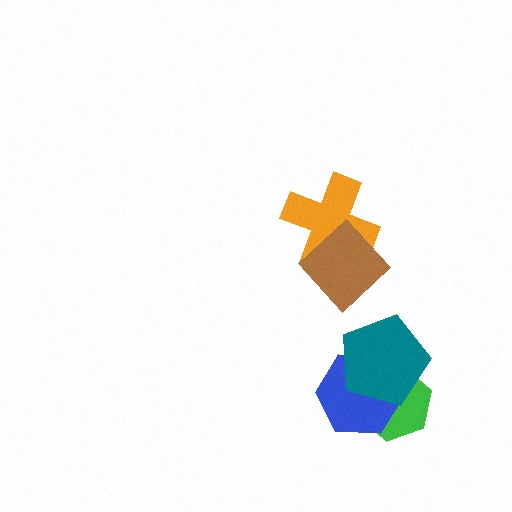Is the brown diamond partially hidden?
No, no other shape covers it.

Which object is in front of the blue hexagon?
The teal pentagon is in front of the blue hexagon.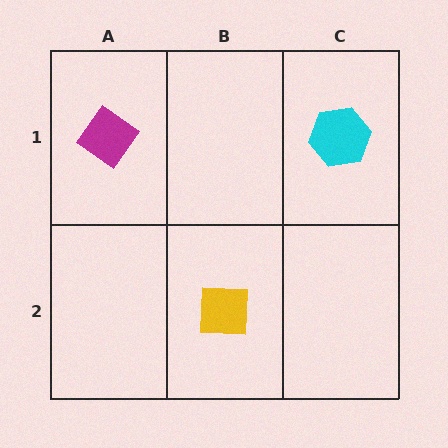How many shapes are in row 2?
1 shape.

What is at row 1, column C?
A cyan hexagon.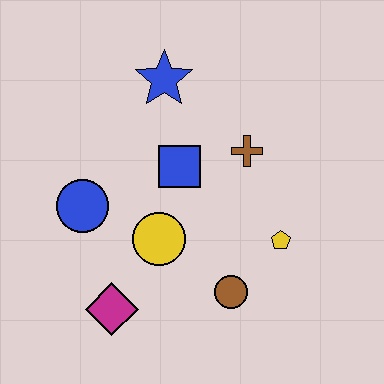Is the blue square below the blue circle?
No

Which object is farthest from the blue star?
The magenta diamond is farthest from the blue star.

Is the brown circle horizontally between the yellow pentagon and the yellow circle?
Yes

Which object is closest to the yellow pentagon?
The brown circle is closest to the yellow pentagon.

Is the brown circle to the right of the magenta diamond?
Yes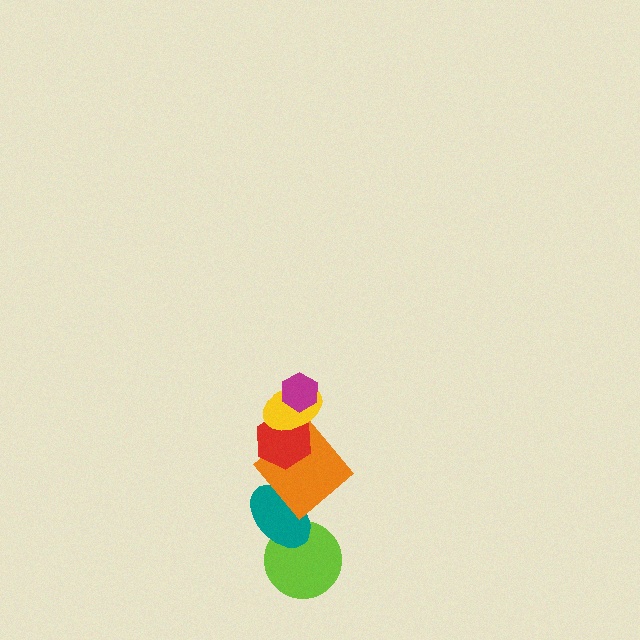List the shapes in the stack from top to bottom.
From top to bottom: the magenta hexagon, the yellow ellipse, the red hexagon, the orange diamond, the teal ellipse, the lime circle.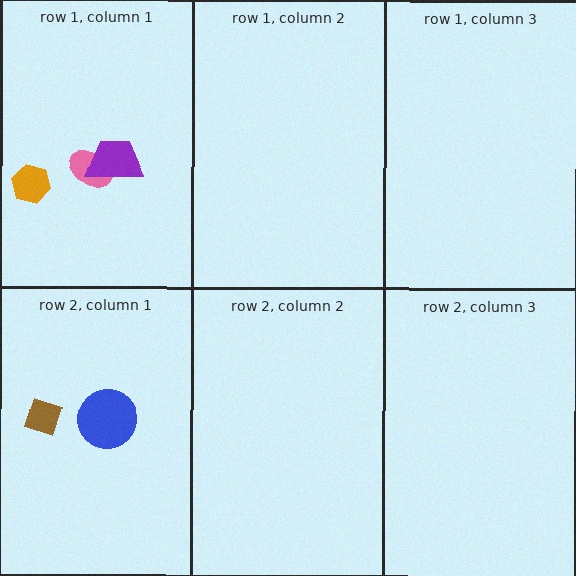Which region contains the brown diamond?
The row 2, column 1 region.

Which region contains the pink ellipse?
The row 1, column 1 region.